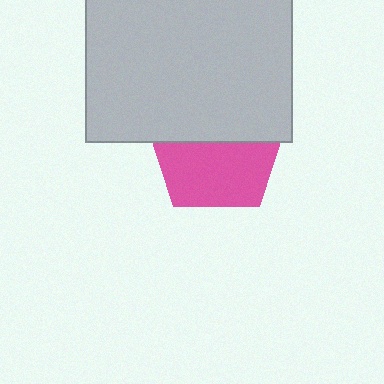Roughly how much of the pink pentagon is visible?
About half of it is visible (roughly 52%).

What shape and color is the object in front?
The object in front is a light gray square.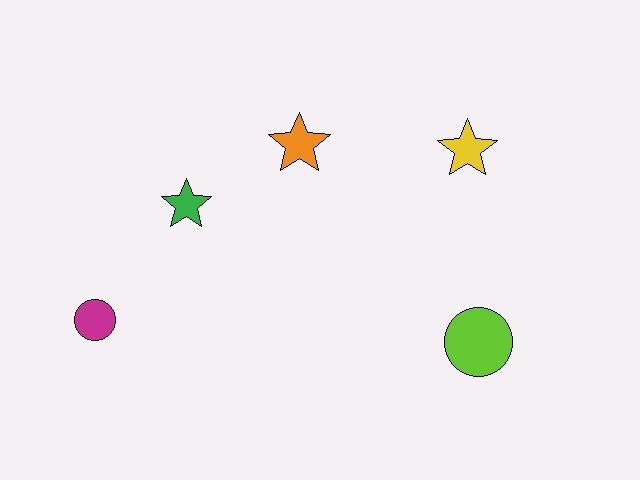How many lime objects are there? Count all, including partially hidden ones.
There is 1 lime object.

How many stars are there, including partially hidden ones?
There are 3 stars.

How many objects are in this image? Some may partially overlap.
There are 5 objects.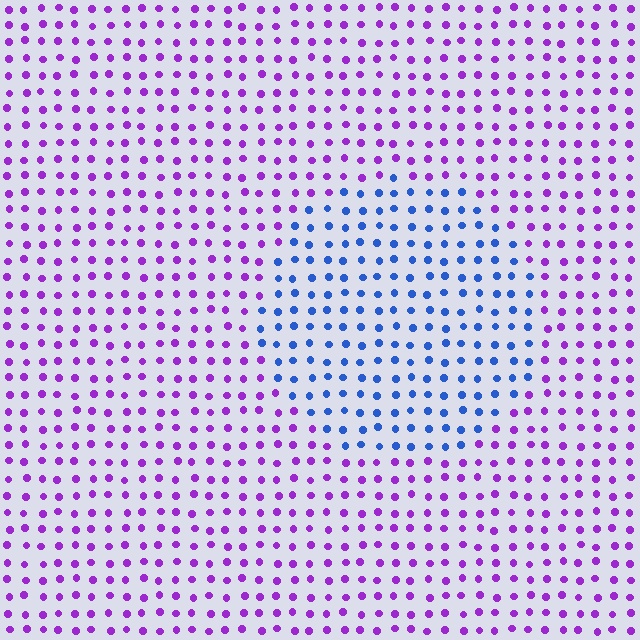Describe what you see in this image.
The image is filled with small purple elements in a uniform arrangement. A circle-shaped region is visible where the elements are tinted to a slightly different hue, forming a subtle color boundary.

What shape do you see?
I see a circle.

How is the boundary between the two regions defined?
The boundary is defined purely by a slight shift in hue (about 61 degrees). Spacing, size, and orientation are identical on both sides.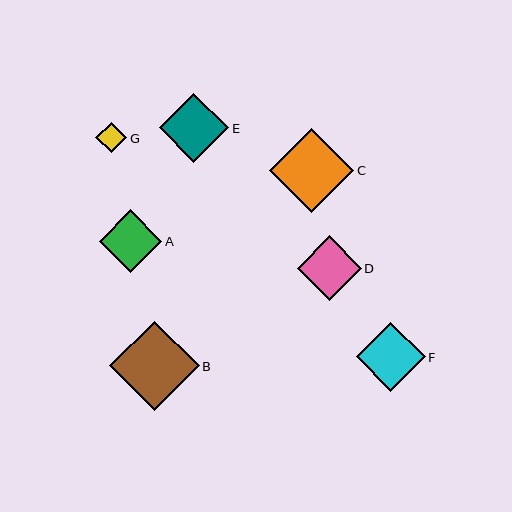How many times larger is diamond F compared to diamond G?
Diamond F is approximately 2.2 times the size of diamond G.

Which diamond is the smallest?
Diamond G is the smallest with a size of approximately 31 pixels.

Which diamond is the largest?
Diamond B is the largest with a size of approximately 90 pixels.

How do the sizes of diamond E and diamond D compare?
Diamond E and diamond D are approximately the same size.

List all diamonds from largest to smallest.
From largest to smallest: B, C, E, F, D, A, G.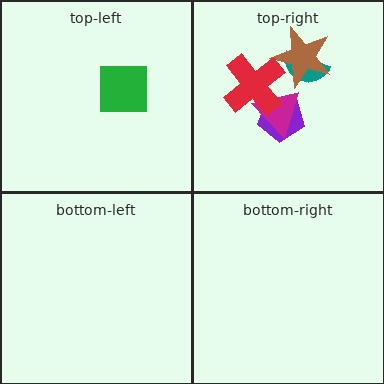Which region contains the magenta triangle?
The top-right region.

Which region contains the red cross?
The top-right region.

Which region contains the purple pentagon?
The top-right region.